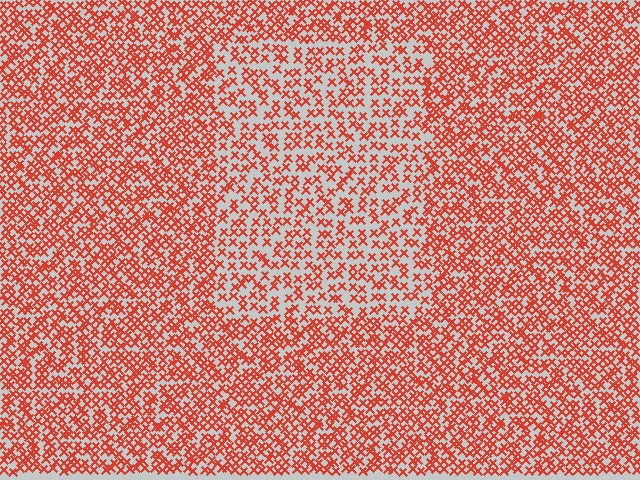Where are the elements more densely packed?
The elements are more densely packed outside the rectangle boundary.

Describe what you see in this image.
The image contains small red elements arranged at two different densities. A rectangle-shaped region is visible where the elements are less densely packed than the surrounding area.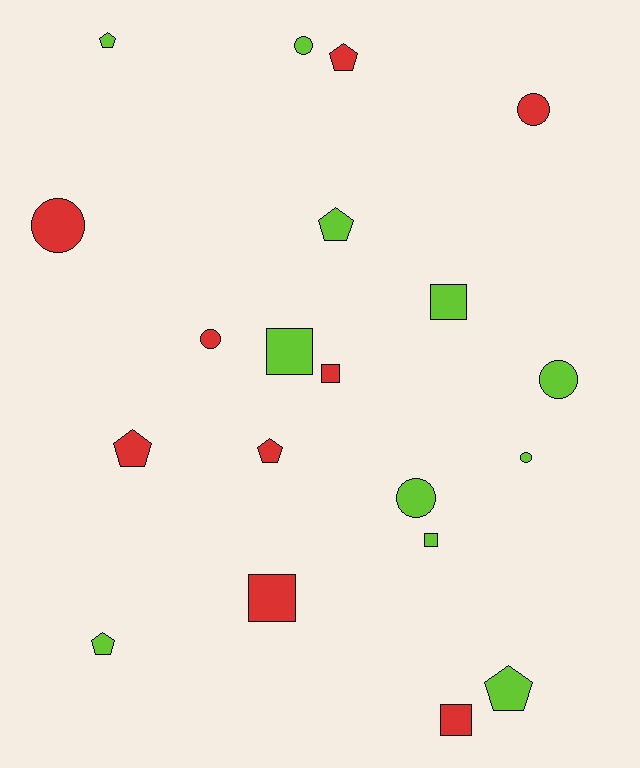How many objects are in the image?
There are 20 objects.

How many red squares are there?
There are 3 red squares.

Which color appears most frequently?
Lime, with 11 objects.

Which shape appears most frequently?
Circle, with 7 objects.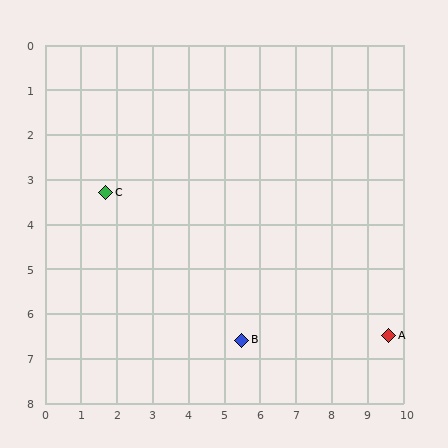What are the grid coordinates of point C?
Point C is at approximately (1.7, 3.3).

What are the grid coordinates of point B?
Point B is at approximately (5.5, 6.6).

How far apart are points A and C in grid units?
Points A and C are about 8.5 grid units apart.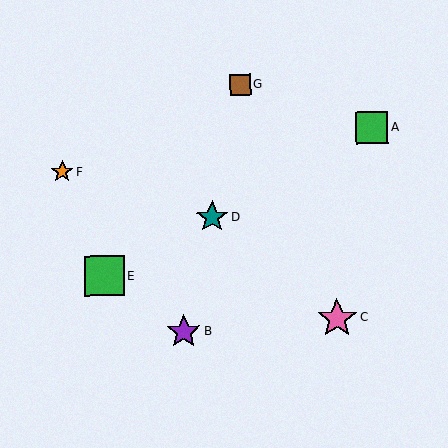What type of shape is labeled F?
Shape F is an orange star.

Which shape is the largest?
The green square (labeled E) is the largest.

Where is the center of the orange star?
The center of the orange star is at (62, 172).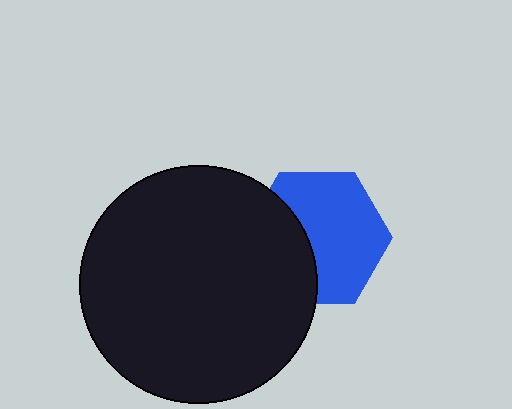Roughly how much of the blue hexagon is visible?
About half of it is visible (roughly 63%).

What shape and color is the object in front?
The object in front is a black circle.